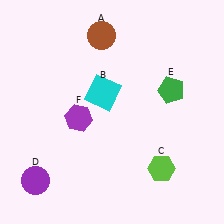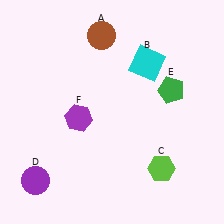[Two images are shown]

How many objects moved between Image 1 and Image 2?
1 object moved between the two images.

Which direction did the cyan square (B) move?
The cyan square (B) moved right.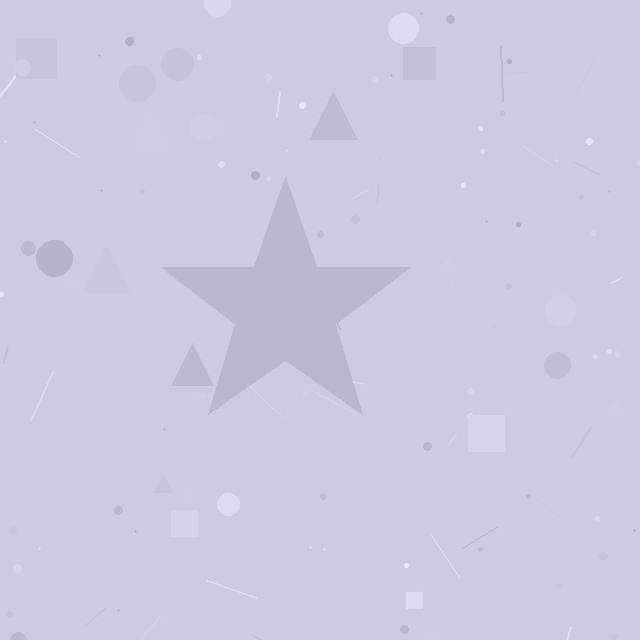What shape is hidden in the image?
A star is hidden in the image.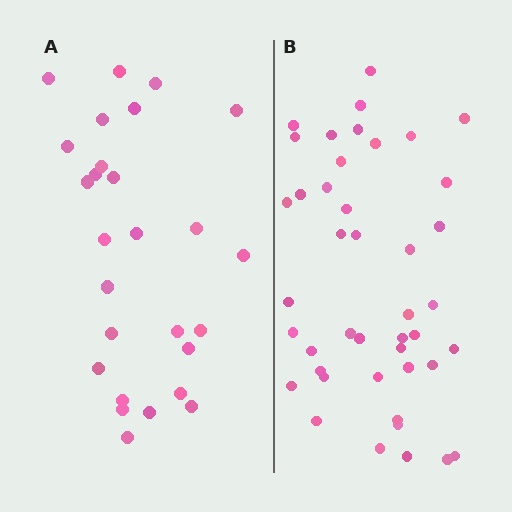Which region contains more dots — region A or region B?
Region B (the right region) has more dots.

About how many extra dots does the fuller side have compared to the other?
Region B has approximately 15 more dots than region A.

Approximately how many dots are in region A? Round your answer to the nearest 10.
About 30 dots. (The exact count is 27, which rounds to 30.)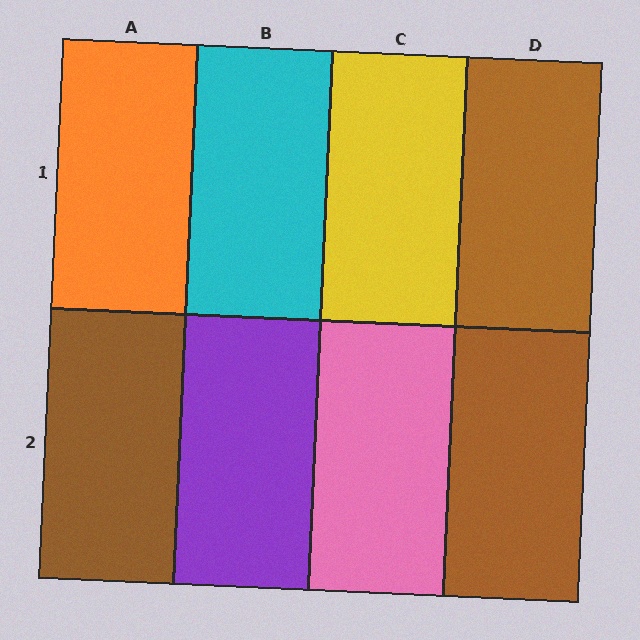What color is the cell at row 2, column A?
Brown.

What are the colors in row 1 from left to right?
Orange, cyan, yellow, brown.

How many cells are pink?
1 cell is pink.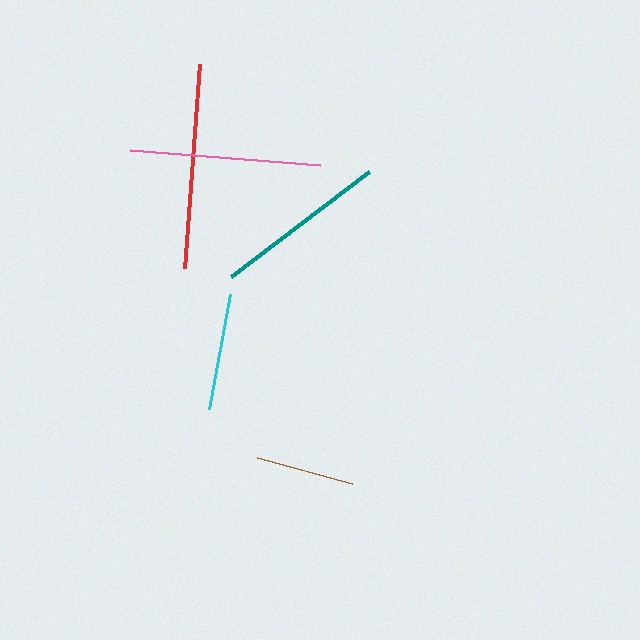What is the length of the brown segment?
The brown segment is approximately 99 pixels long.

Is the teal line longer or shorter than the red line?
The red line is longer than the teal line.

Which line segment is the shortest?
The brown line is the shortest at approximately 99 pixels.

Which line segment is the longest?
The red line is the longest at approximately 205 pixels.